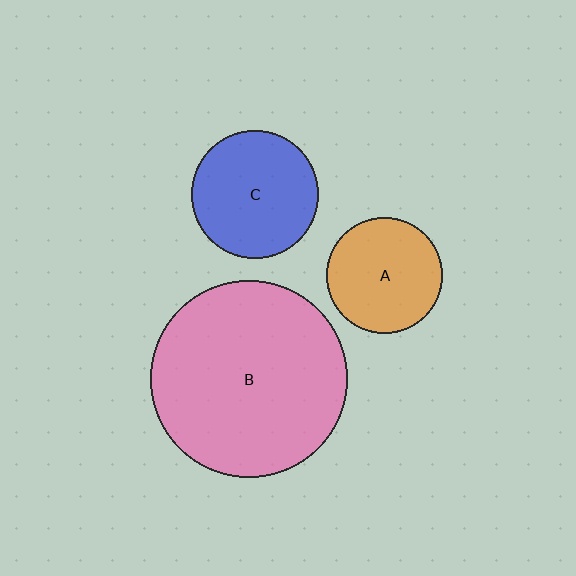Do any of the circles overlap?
No, none of the circles overlap.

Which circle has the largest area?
Circle B (pink).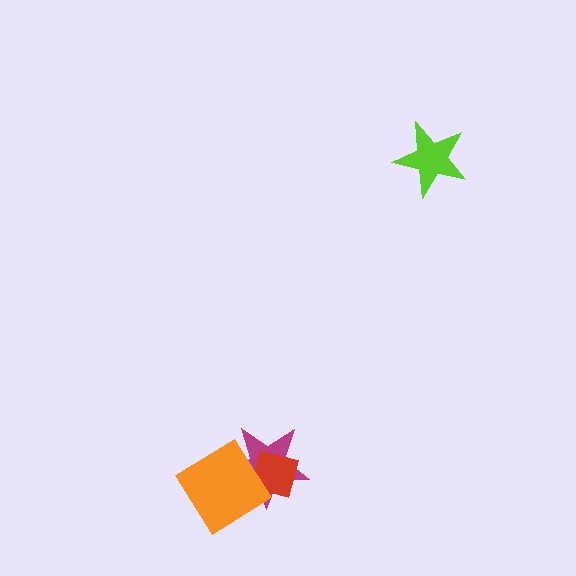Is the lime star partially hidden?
No, no other shape covers it.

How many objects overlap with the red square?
2 objects overlap with the red square.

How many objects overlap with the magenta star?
2 objects overlap with the magenta star.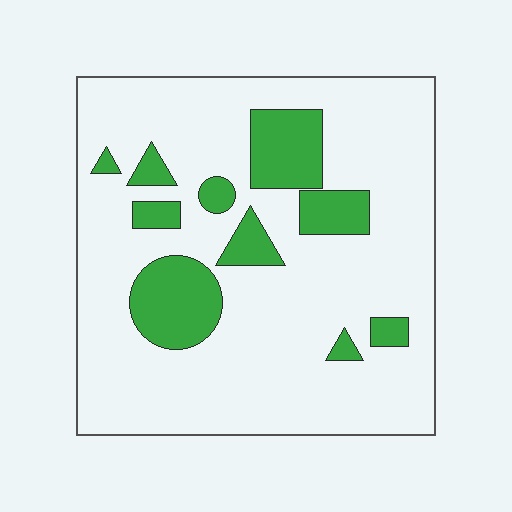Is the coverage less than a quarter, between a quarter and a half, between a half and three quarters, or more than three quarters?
Less than a quarter.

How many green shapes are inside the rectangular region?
10.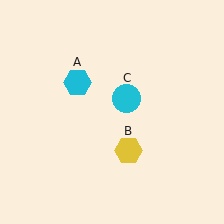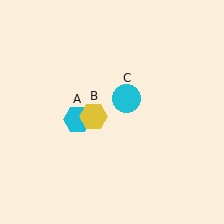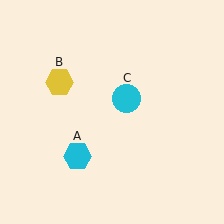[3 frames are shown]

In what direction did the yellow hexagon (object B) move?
The yellow hexagon (object B) moved up and to the left.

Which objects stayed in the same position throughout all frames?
Cyan circle (object C) remained stationary.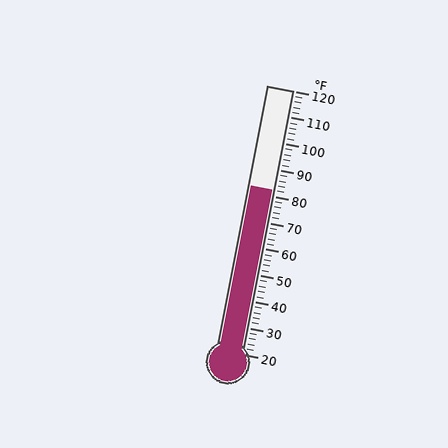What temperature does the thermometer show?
The thermometer shows approximately 82°F.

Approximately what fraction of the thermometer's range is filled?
The thermometer is filled to approximately 60% of its range.